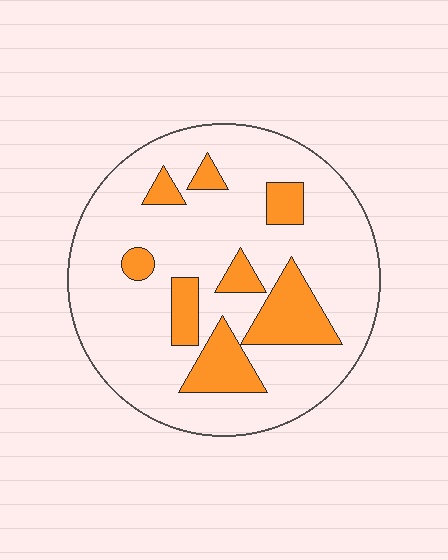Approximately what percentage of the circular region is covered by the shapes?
Approximately 20%.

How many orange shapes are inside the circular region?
8.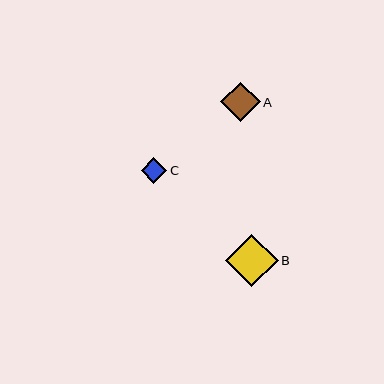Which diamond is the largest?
Diamond B is the largest with a size of approximately 53 pixels.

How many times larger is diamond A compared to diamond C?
Diamond A is approximately 1.5 times the size of diamond C.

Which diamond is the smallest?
Diamond C is the smallest with a size of approximately 26 pixels.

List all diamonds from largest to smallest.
From largest to smallest: B, A, C.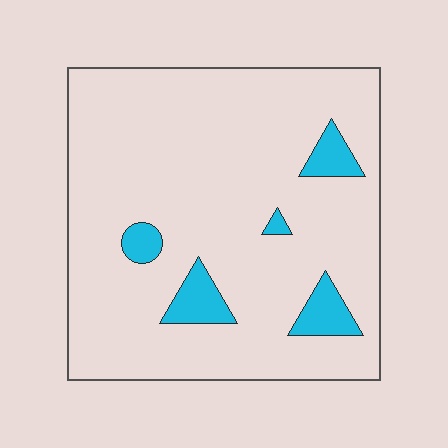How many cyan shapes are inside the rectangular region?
5.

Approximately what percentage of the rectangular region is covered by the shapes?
Approximately 10%.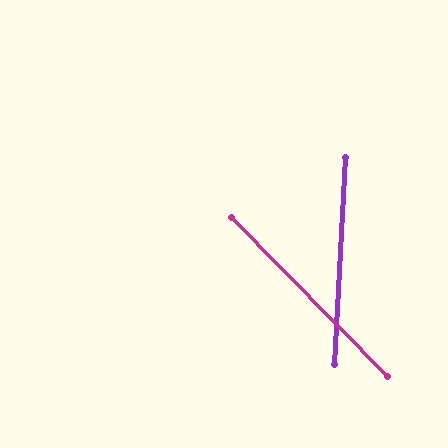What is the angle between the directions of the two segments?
Approximately 47 degrees.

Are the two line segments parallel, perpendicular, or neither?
Neither parallel nor perpendicular — they differ by about 47°.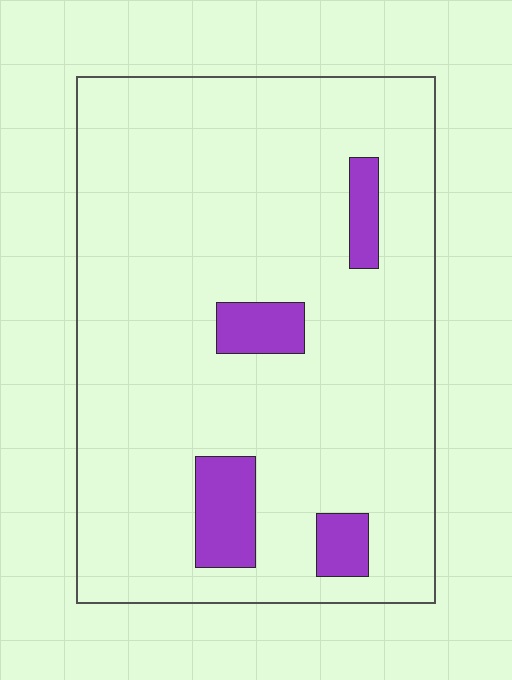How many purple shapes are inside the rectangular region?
4.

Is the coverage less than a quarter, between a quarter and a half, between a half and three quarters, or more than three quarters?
Less than a quarter.